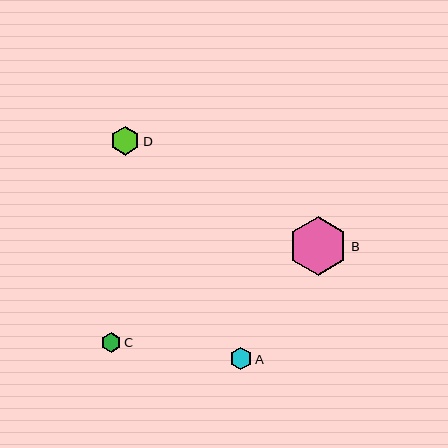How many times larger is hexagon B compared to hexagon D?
Hexagon B is approximately 2.0 times the size of hexagon D.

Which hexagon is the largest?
Hexagon B is the largest with a size of approximately 59 pixels.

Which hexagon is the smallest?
Hexagon C is the smallest with a size of approximately 20 pixels.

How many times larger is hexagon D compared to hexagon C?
Hexagon D is approximately 1.5 times the size of hexagon C.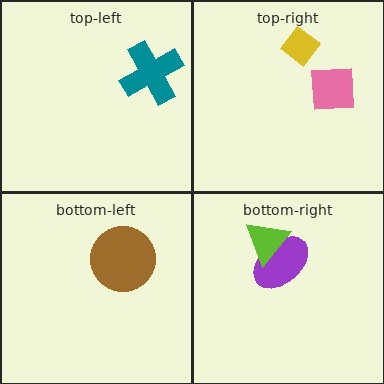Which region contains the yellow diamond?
The top-right region.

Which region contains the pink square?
The top-right region.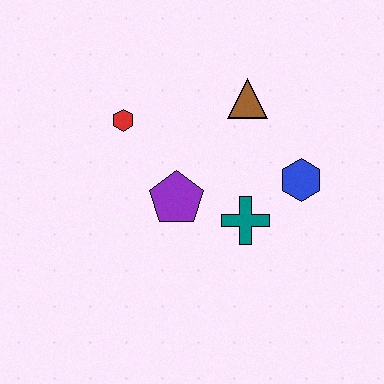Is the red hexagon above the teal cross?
Yes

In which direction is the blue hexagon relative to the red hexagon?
The blue hexagon is to the right of the red hexagon.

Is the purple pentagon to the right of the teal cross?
No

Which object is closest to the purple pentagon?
The teal cross is closest to the purple pentagon.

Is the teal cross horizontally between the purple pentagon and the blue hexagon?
Yes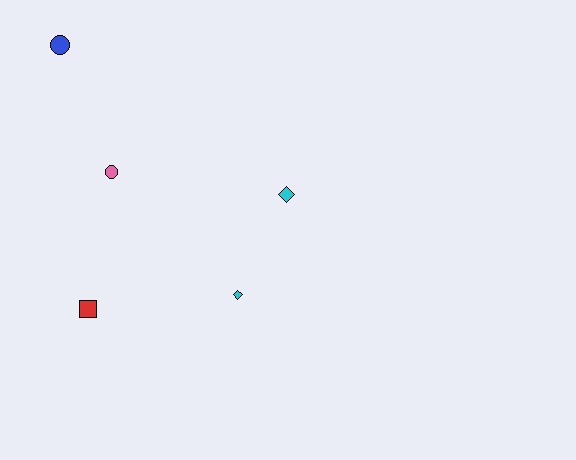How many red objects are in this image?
There is 1 red object.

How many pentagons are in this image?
There are no pentagons.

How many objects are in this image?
There are 5 objects.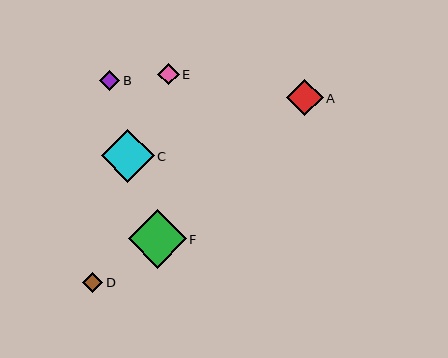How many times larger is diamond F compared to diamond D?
Diamond F is approximately 3.0 times the size of diamond D.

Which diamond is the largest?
Diamond F is the largest with a size of approximately 58 pixels.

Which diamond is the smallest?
Diamond D is the smallest with a size of approximately 20 pixels.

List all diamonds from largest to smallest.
From largest to smallest: F, C, A, E, B, D.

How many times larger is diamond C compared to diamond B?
Diamond C is approximately 2.6 times the size of diamond B.